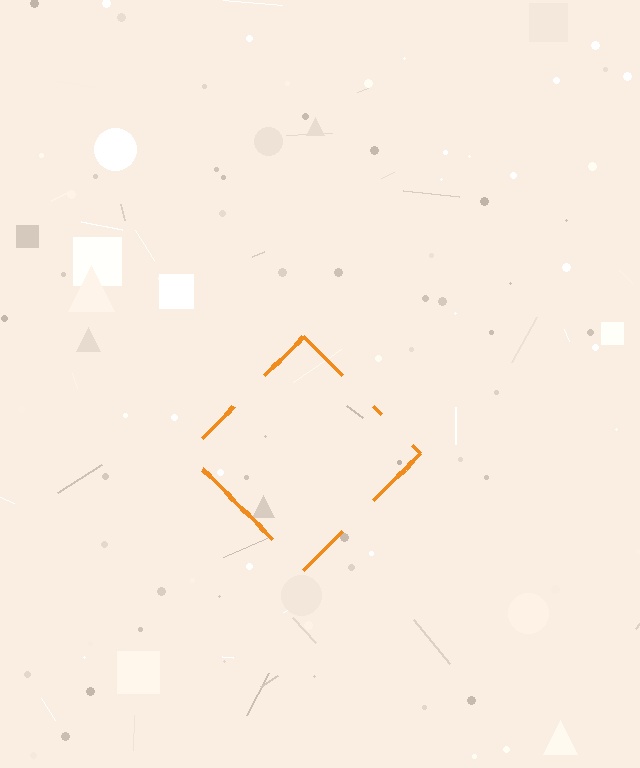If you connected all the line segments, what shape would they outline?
They would outline a diamond.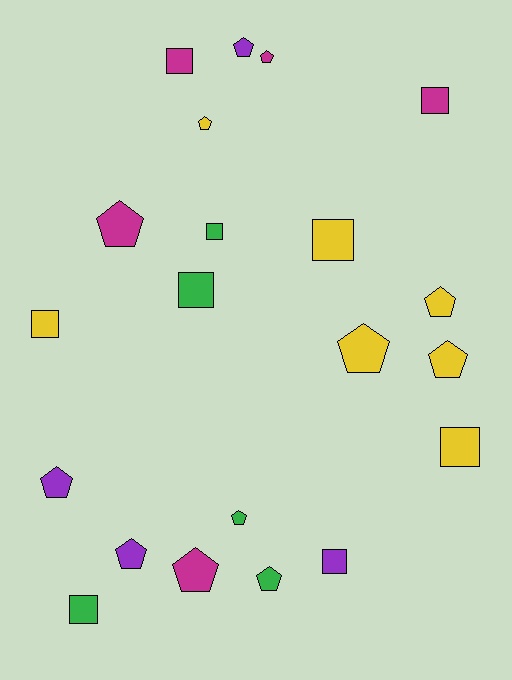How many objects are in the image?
There are 21 objects.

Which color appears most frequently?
Yellow, with 7 objects.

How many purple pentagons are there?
There are 3 purple pentagons.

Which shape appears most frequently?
Pentagon, with 12 objects.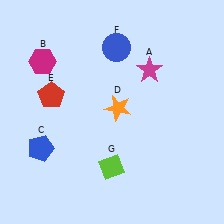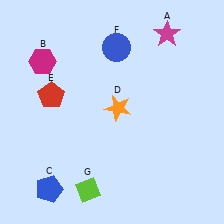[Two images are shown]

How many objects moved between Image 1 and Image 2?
3 objects moved between the two images.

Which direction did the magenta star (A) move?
The magenta star (A) moved up.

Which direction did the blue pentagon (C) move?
The blue pentagon (C) moved down.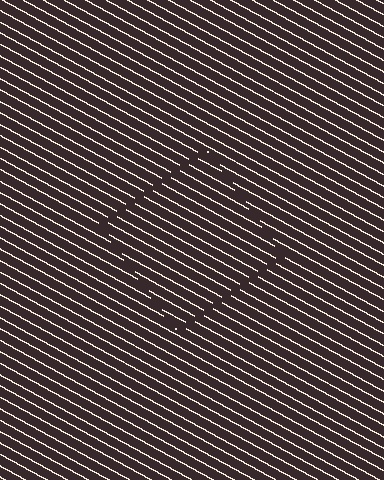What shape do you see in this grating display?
An illusory square. The interior of the shape contains the same grating, shifted by half a period — the contour is defined by the phase discontinuity where line-ends from the inner and outer gratings abut.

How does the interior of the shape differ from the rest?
The interior of the shape contains the same grating, shifted by half a period — the contour is defined by the phase discontinuity where line-ends from the inner and outer gratings abut.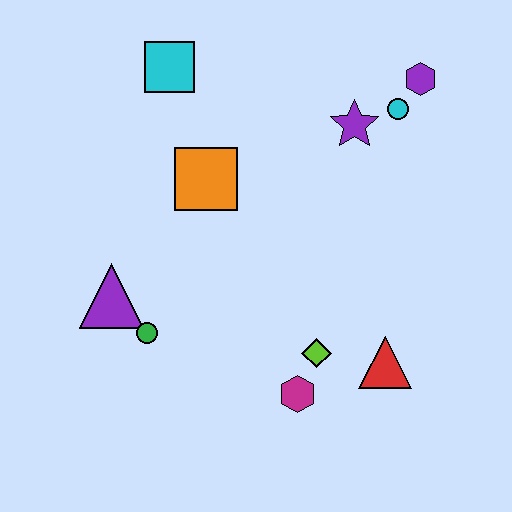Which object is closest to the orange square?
The cyan square is closest to the orange square.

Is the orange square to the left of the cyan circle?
Yes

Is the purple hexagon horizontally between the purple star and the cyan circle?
No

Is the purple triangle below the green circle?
No